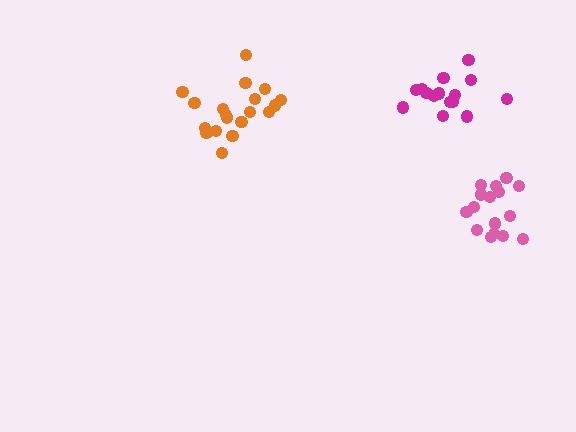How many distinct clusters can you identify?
There are 3 distinct clusters.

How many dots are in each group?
Group 1: 17 dots, Group 2: 19 dots, Group 3: 15 dots (51 total).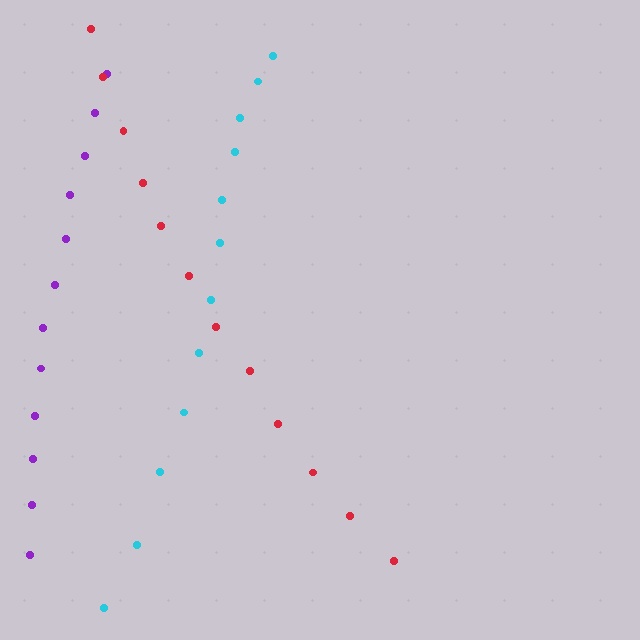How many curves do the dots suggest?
There are 3 distinct paths.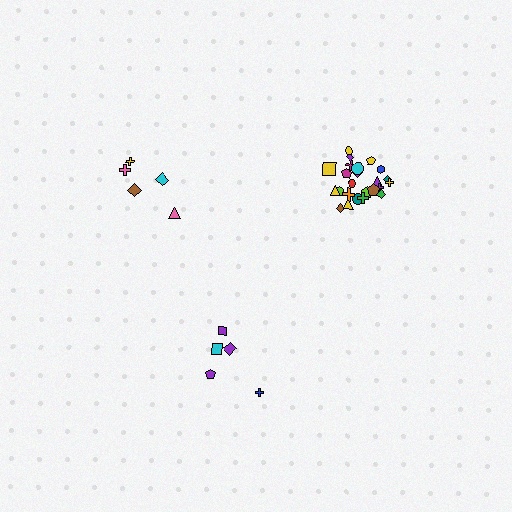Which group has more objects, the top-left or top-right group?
The top-right group.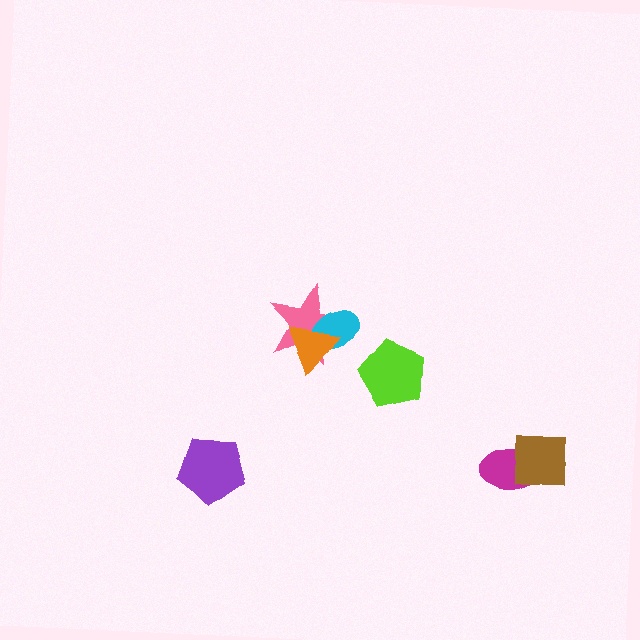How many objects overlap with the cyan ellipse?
2 objects overlap with the cyan ellipse.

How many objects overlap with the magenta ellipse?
1 object overlaps with the magenta ellipse.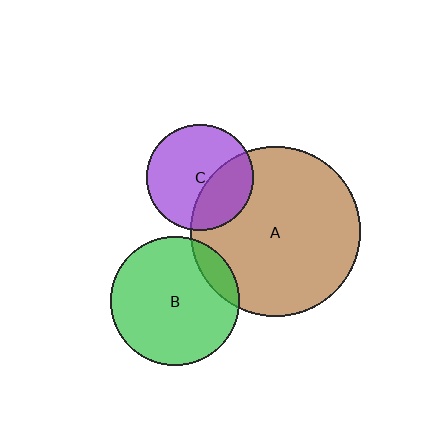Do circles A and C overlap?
Yes.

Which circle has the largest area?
Circle A (brown).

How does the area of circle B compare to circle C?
Approximately 1.5 times.